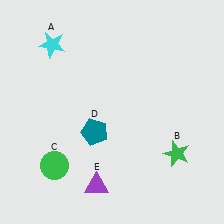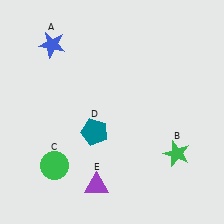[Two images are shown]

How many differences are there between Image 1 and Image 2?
There is 1 difference between the two images.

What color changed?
The star (A) changed from cyan in Image 1 to blue in Image 2.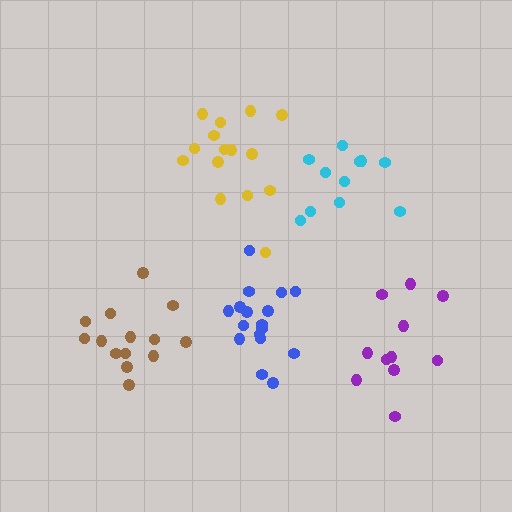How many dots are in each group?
Group 1: 15 dots, Group 2: 11 dots, Group 3: 14 dots, Group 4: 17 dots, Group 5: 11 dots (68 total).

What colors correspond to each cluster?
The clusters are colored: yellow, cyan, brown, blue, purple.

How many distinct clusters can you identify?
There are 5 distinct clusters.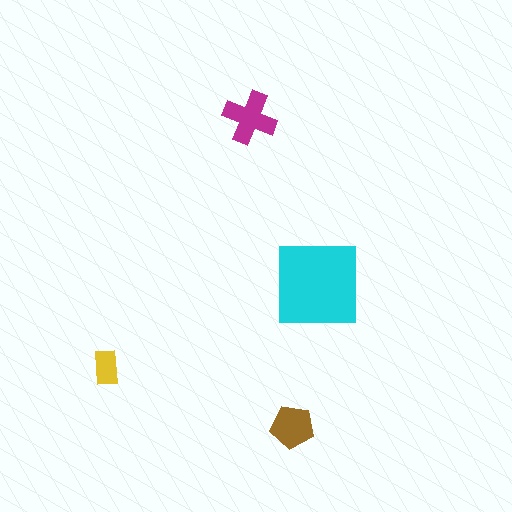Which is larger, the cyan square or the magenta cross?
The cyan square.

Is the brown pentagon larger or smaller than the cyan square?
Smaller.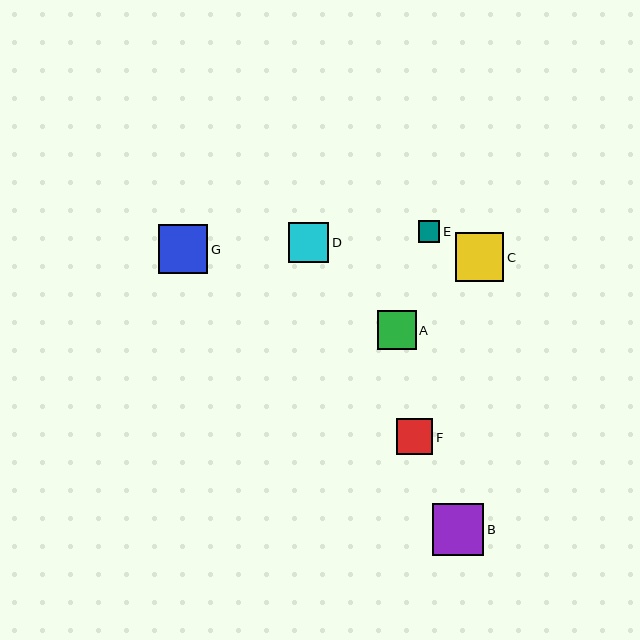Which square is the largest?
Square B is the largest with a size of approximately 52 pixels.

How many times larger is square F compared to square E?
Square F is approximately 1.7 times the size of square E.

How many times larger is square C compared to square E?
Square C is approximately 2.3 times the size of square E.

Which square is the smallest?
Square E is the smallest with a size of approximately 22 pixels.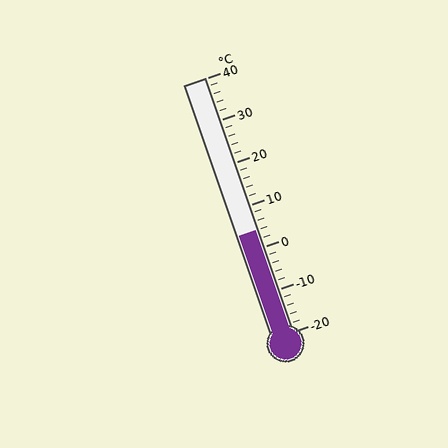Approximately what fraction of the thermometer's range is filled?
The thermometer is filled to approximately 40% of its range.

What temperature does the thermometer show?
The thermometer shows approximately 4°C.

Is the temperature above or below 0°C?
The temperature is above 0°C.